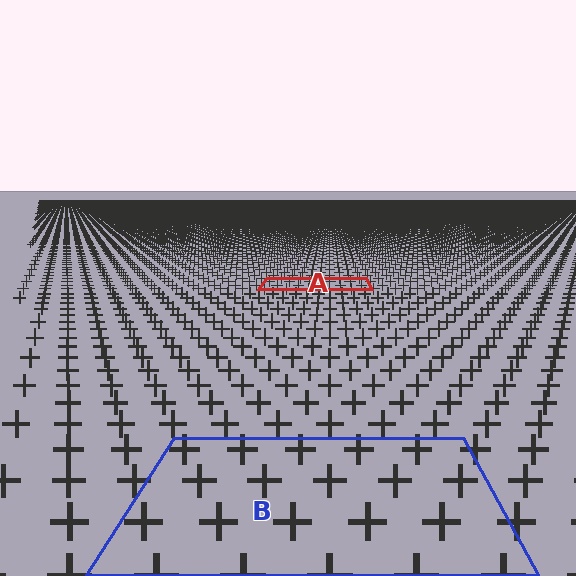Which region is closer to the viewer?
Region B is closer. The texture elements there are larger and more spread out.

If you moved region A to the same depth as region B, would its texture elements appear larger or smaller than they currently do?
They would appear larger. At a closer depth, the same texture elements are projected at a bigger on-screen size.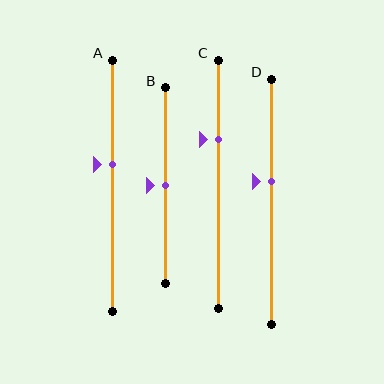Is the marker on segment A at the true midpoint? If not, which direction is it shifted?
No, the marker on segment A is shifted upward by about 8% of the segment length.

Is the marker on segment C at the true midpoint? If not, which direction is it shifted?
No, the marker on segment C is shifted upward by about 18% of the segment length.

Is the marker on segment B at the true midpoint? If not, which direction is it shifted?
Yes, the marker on segment B is at the true midpoint.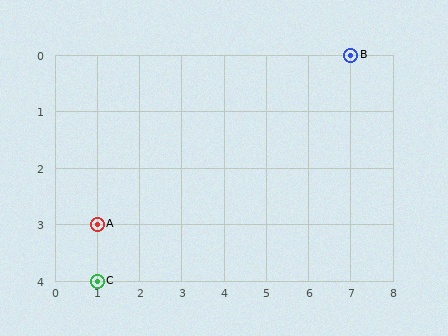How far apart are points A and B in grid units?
Points A and B are 6 columns and 3 rows apart (about 6.7 grid units diagonally).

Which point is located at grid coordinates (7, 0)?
Point B is at (7, 0).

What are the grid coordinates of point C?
Point C is at grid coordinates (1, 4).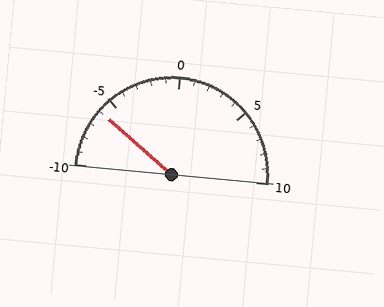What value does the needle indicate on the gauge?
The needle indicates approximately -6.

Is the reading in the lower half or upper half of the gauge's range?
The reading is in the lower half of the range (-10 to 10).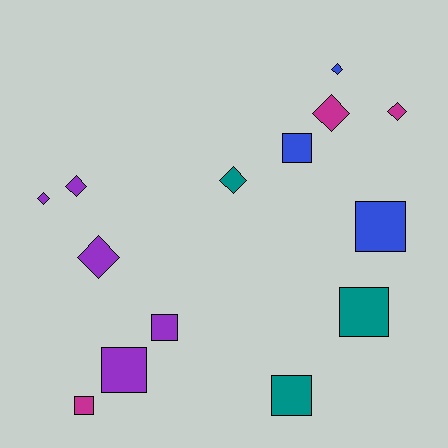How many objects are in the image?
There are 14 objects.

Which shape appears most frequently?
Diamond, with 7 objects.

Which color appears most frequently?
Purple, with 5 objects.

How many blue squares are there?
There are 2 blue squares.